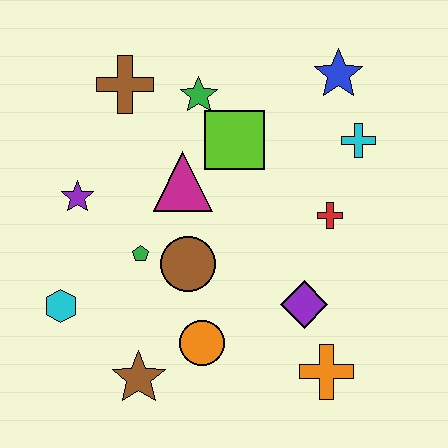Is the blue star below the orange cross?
No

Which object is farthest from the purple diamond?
The brown cross is farthest from the purple diamond.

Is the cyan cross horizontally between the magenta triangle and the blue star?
No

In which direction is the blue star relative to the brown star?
The blue star is above the brown star.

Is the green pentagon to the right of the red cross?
No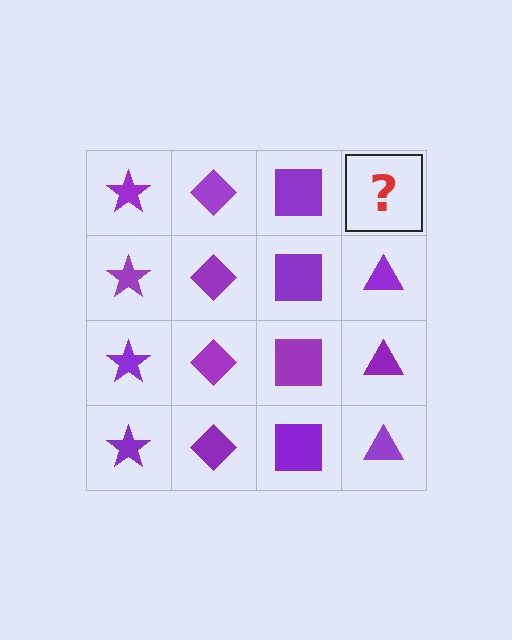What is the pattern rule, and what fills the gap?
The rule is that each column has a consistent shape. The gap should be filled with a purple triangle.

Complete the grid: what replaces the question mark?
The question mark should be replaced with a purple triangle.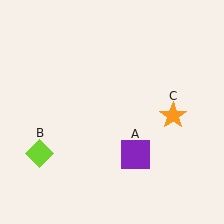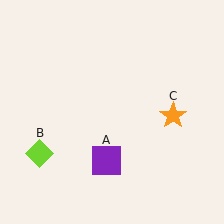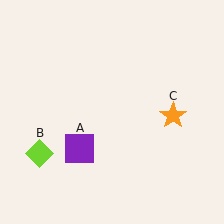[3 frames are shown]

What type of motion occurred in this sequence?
The purple square (object A) rotated clockwise around the center of the scene.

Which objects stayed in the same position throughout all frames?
Lime diamond (object B) and orange star (object C) remained stationary.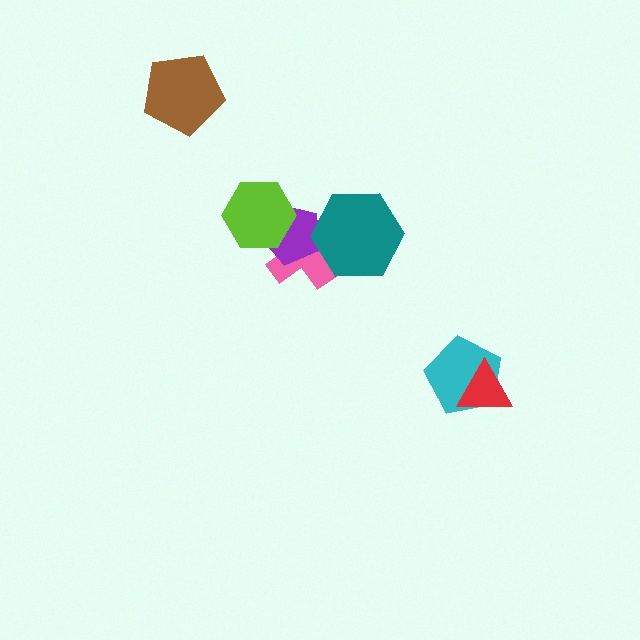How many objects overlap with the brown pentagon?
0 objects overlap with the brown pentagon.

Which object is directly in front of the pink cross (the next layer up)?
The purple pentagon is directly in front of the pink cross.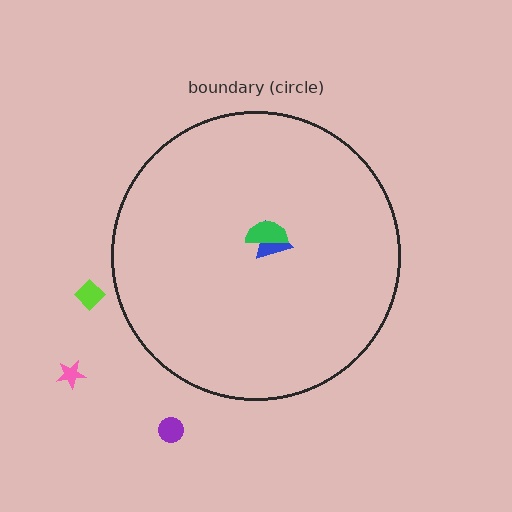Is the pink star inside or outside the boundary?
Outside.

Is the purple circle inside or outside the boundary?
Outside.